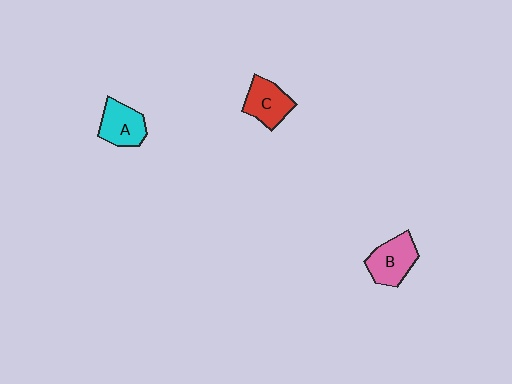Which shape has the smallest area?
Shape C (red).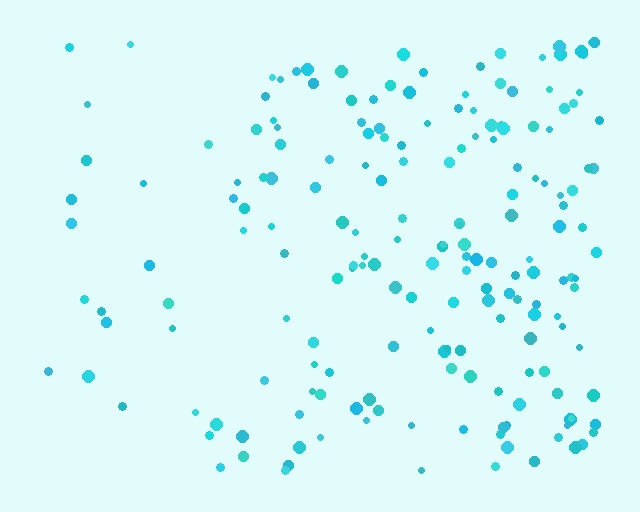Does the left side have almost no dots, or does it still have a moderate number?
Still a moderate number, just noticeably fewer than the right.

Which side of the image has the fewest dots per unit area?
The left.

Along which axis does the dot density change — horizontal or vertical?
Horizontal.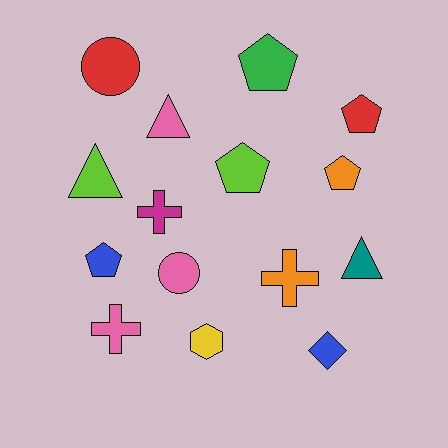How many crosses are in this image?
There are 3 crosses.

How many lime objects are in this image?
There are 2 lime objects.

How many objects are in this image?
There are 15 objects.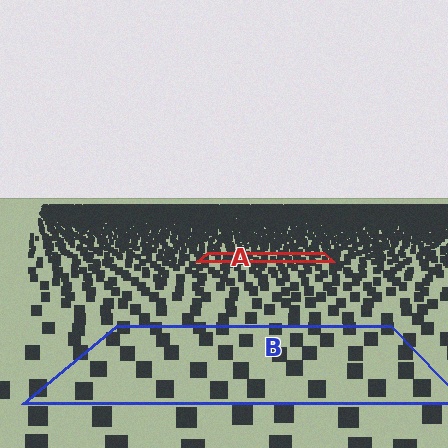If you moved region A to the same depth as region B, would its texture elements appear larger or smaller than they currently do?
They would appear larger. At a closer depth, the same texture elements are projected at a bigger on-screen size.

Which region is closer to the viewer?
Region B is closer. The texture elements there are larger and more spread out.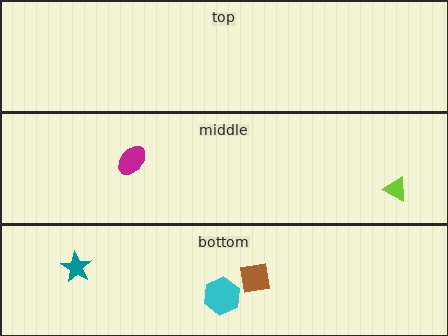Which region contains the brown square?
The bottom region.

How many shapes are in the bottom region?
3.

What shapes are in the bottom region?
The cyan hexagon, the brown square, the teal star.